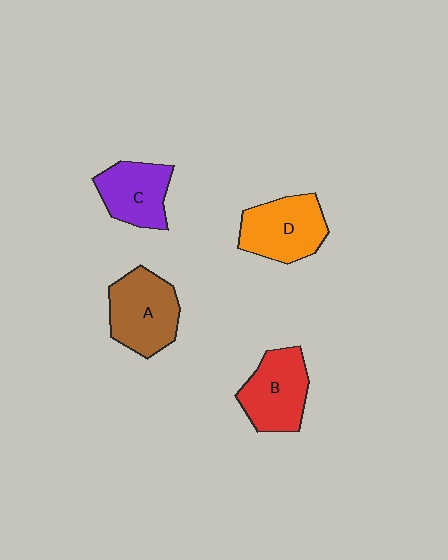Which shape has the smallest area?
Shape C (purple).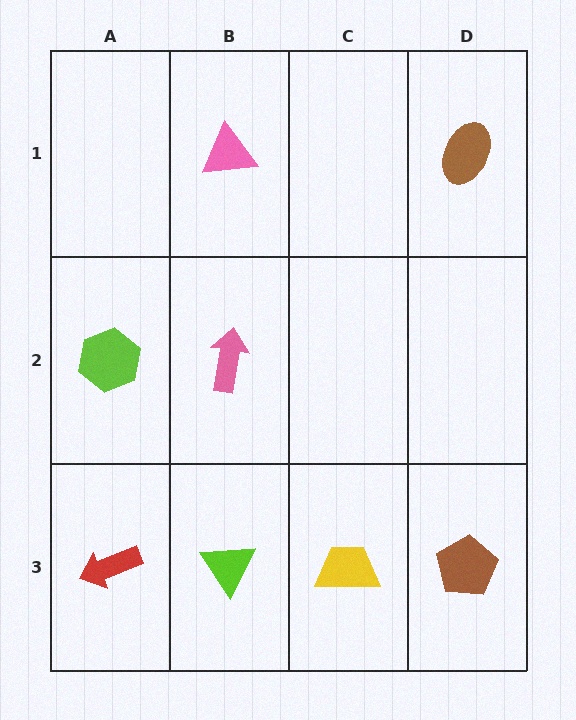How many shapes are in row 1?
2 shapes.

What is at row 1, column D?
A brown ellipse.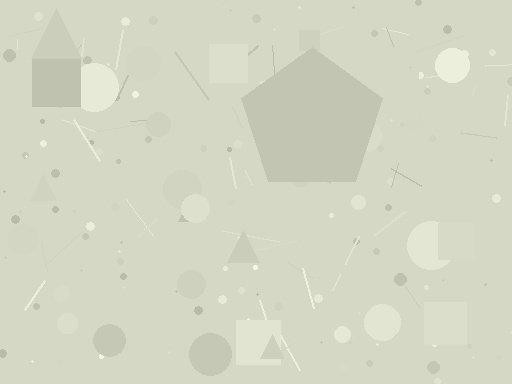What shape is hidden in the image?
A pentagon is hidden in the image.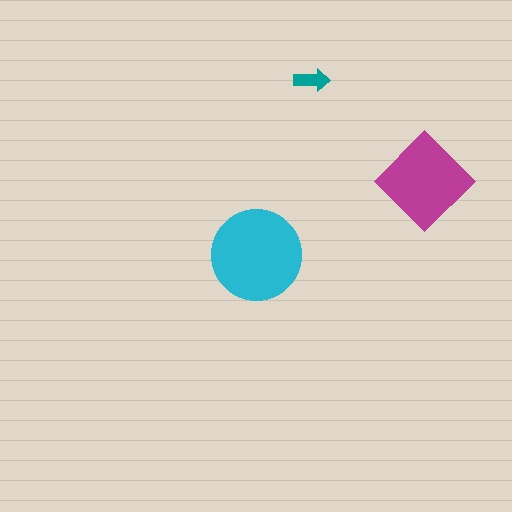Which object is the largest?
The cyan circle.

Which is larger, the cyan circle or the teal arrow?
The cyan circle.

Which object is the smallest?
The teal arrow.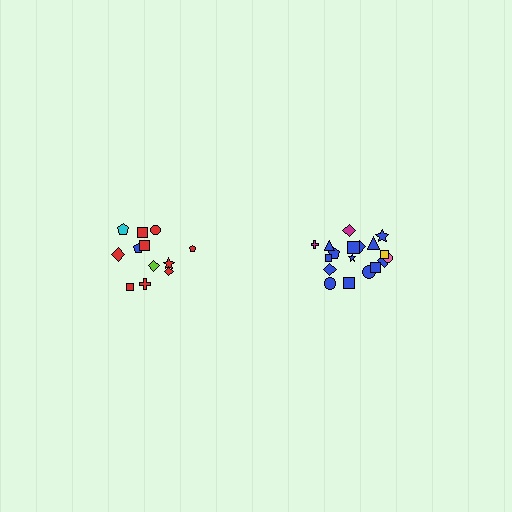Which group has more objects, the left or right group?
The right group.